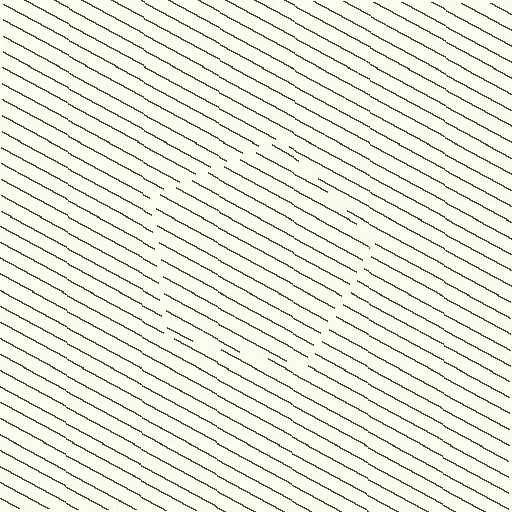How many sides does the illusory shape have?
5 sides — the line-ends trace a pentagon.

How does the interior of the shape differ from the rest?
The interior of the shape contains the same grating, shifted by half a period — the contour is defined by the phase discontinuity where line-ends from the inner and outer gratings abut.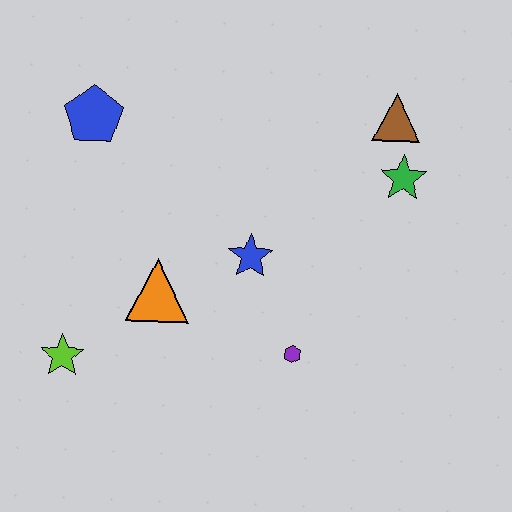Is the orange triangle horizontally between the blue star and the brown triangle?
No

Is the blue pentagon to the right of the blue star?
No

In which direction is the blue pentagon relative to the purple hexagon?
The blue pentagon is above the purple hexagon.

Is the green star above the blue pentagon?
No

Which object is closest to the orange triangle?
The blue star is closest to the orange triangle.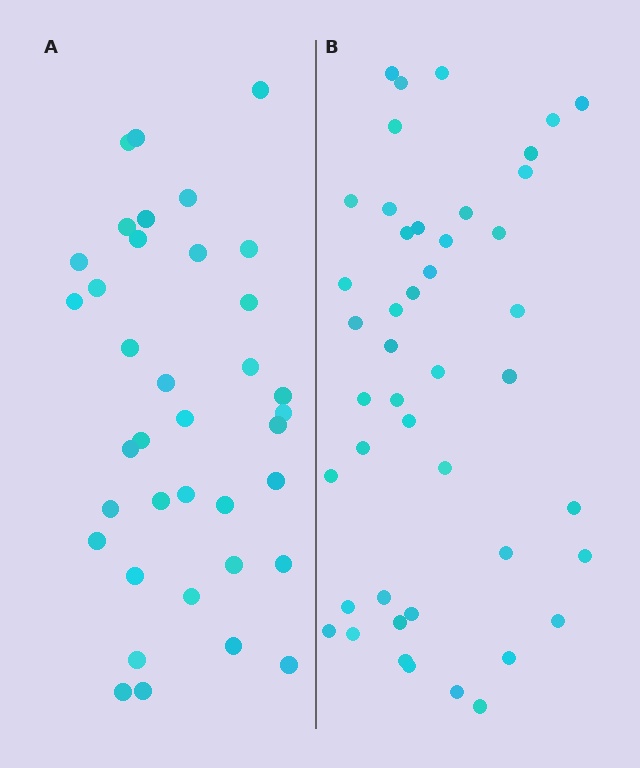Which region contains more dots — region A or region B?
Region B (the right region) has more dots.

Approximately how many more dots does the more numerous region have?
Region B has roughly 8 or so more dots than region A.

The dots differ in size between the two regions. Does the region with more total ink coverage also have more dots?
No. Region A has more total ink coverage because its dots are larger, but region B actually contains more individual dots. Total area can be misleading — the number of items is what matters here.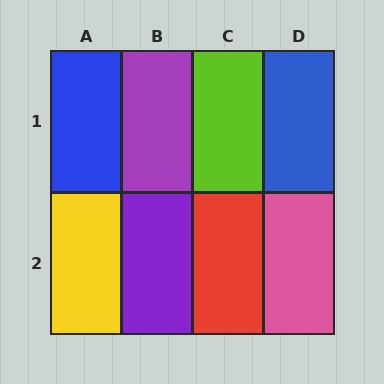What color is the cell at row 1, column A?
Blue.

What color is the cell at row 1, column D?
Blue.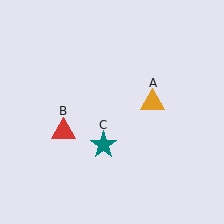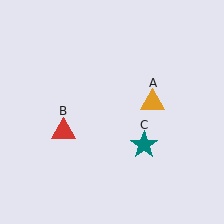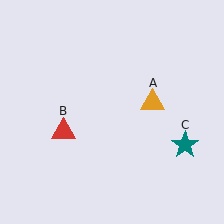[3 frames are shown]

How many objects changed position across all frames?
1 object changed position: teal star (object C).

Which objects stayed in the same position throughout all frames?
Orange triangle (object A) and red triangle (object B) remained stationary.